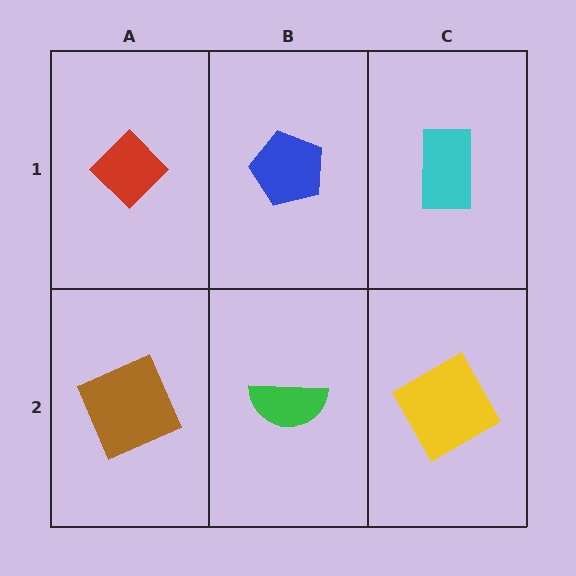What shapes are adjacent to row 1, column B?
A green semicircle (row 2, column B), a red diamond (row 1, column A), a cyan rectangle (row 1, column C).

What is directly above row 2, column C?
A cyan rectangle.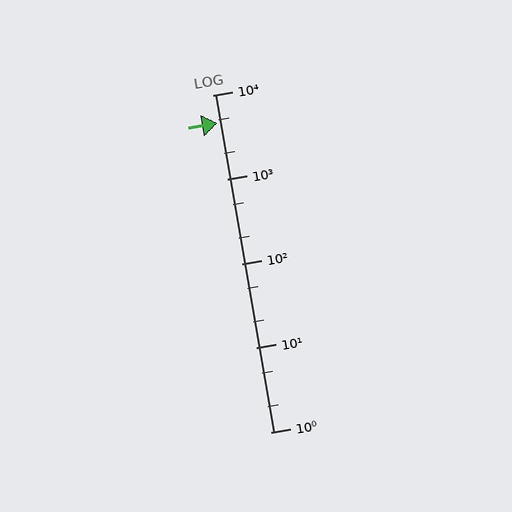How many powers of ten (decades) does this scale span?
The scale spans 4 decades, from 1 to 10000.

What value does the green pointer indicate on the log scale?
The pointer indicates approximately 4700.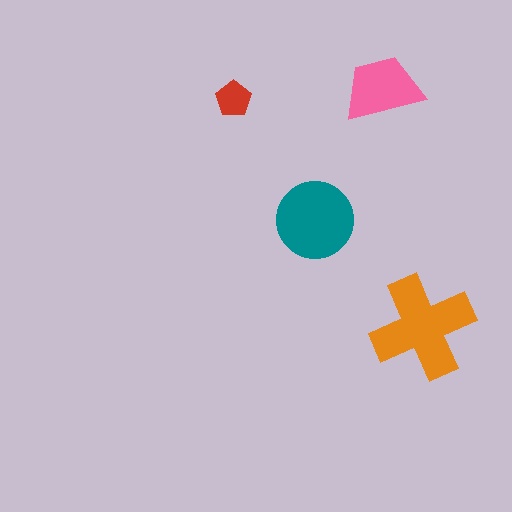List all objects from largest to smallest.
The orange cross, the teal circle, the pink trapezoid, the red pentagon.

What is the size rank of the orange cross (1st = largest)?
1st.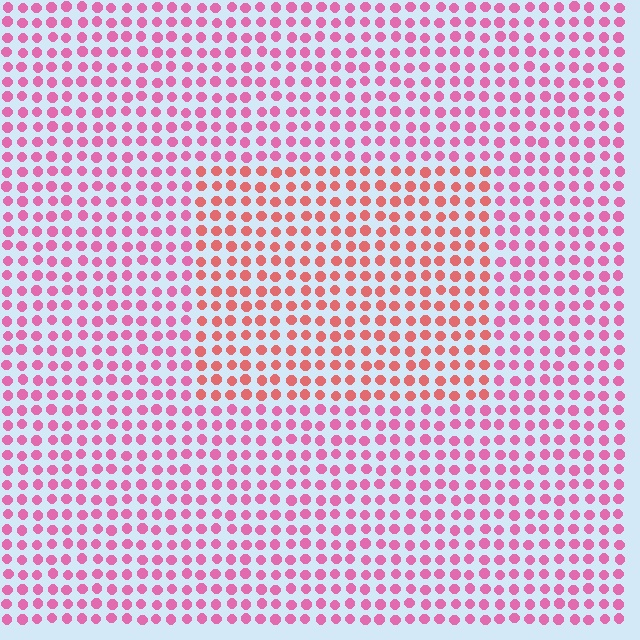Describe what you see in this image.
The image is filled with small pink elements in a uniform arrangement. A rectangle-shaped region is visible where the elements are tinted to a slightly different hue, forming a subtle color boundary.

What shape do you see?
I see a rectangle.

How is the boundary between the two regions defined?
The boundary is defined purely by a slight shift in hue (about 32 degrees). Spacing, size, and orientation are identical on both sides.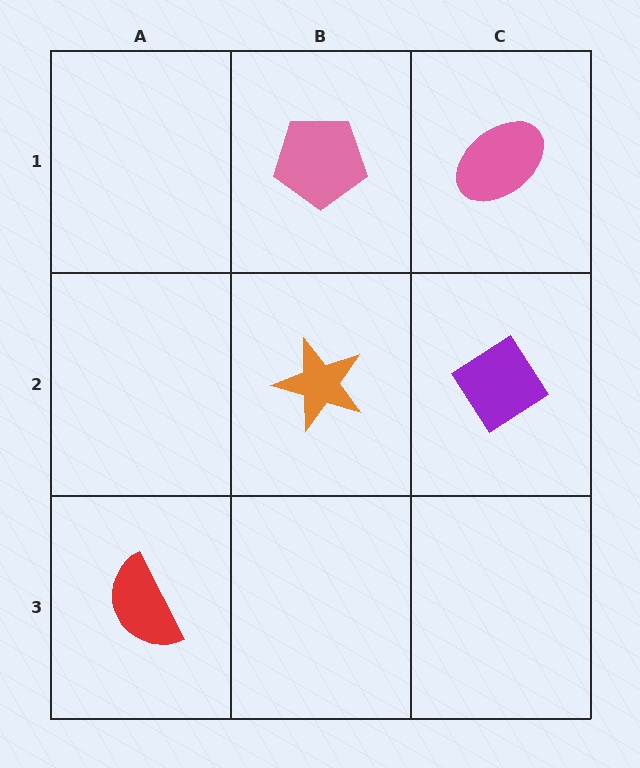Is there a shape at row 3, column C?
No, that cell is empty.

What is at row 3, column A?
A red semicircle.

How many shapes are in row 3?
1 shape.